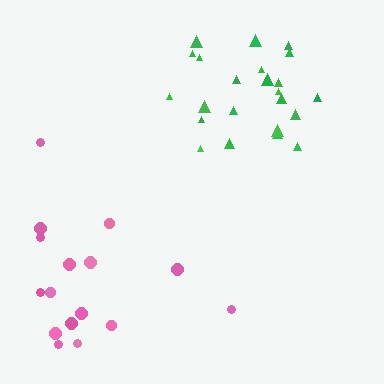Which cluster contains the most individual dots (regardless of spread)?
Green (23).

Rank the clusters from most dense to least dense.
green, pink.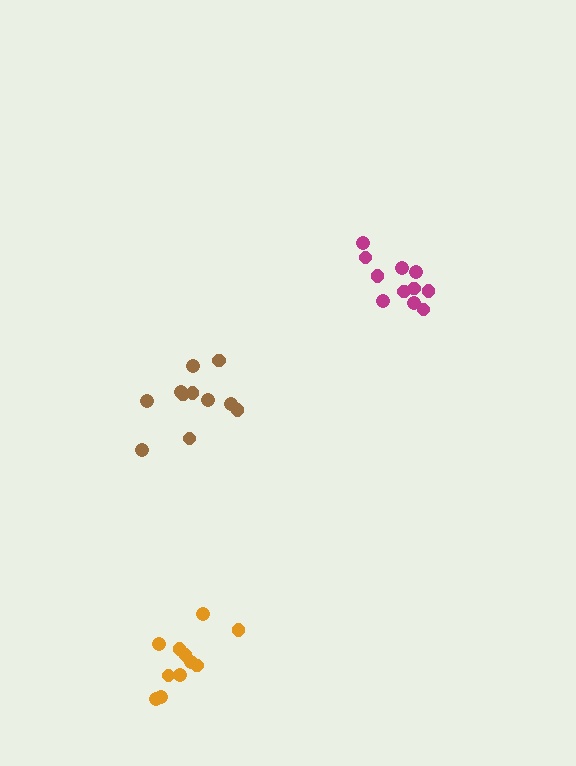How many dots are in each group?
Group 1: 11 dots, Group 2: 11 dots, Group 3: 11 dots (33 total).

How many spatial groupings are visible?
There are 3 spatial groupings.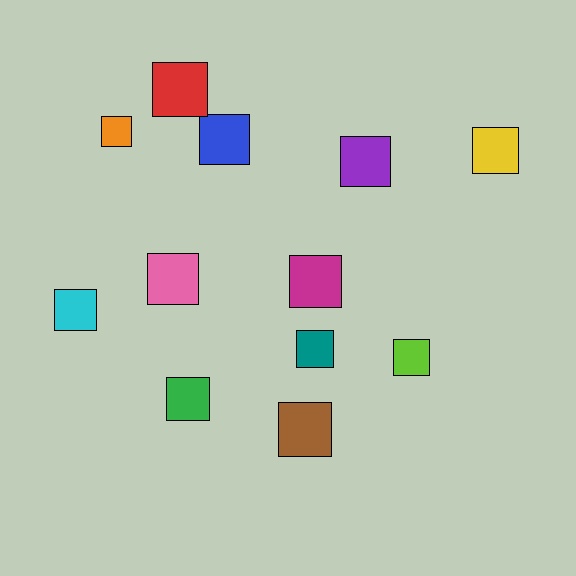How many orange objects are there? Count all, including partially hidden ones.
There is 1 orange object.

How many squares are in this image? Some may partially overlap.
There are 12 squares.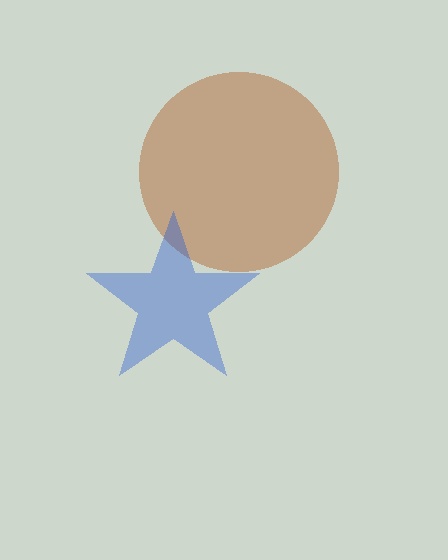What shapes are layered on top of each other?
The layered shapes are: a brown circle, a blue star.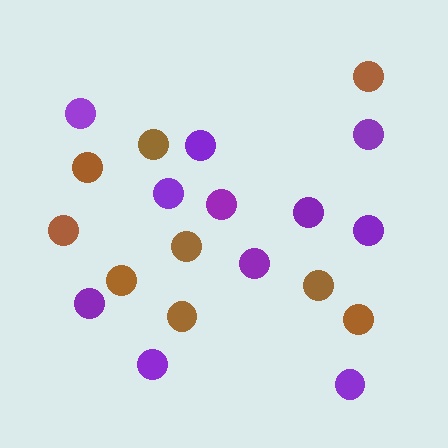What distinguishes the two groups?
There are 2 groups: one group of brown circles (9) and one group of purple circles (11).